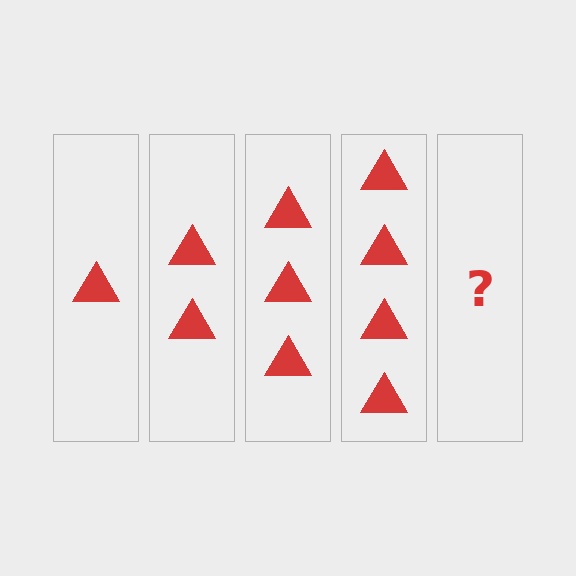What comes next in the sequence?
The next element should be 5 triangles.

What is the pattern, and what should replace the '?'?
The pattern is that each step adds one more triangle. The '?' should be 5 triangles.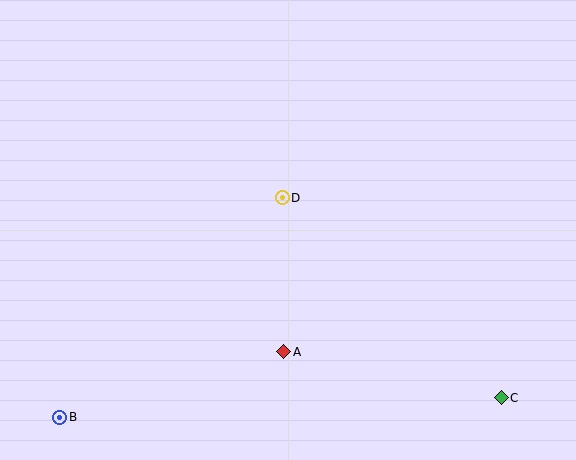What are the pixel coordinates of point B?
Point B is at (60, 417).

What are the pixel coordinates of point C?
Point C is at (501, 398).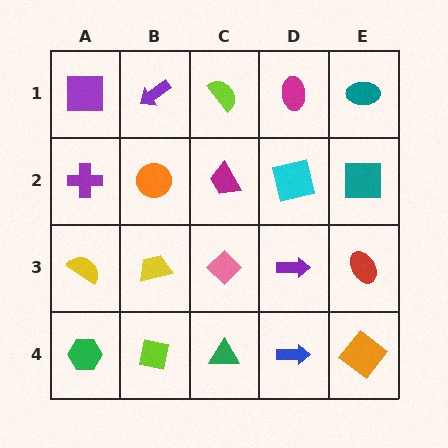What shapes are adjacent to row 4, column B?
A yellow trapezoid (row 3, column B), a green hexagon (row 4, column A), a green triangle (row 4, column C).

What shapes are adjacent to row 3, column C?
A magenta trapezoid (row 2, column C), a green triangle (row 4, column C), a yellow trapezoid (row 3, column B), a purple arrow (row 3, column D).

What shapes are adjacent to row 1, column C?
A magenta trapezoid (row 2, column C), a purple arrow (row 1, column B), a magenta ellipse (row 1, column D).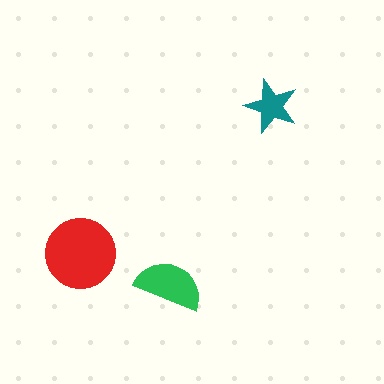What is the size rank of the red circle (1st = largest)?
1st.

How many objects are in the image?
There are 3 objects in the image.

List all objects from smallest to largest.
The teal star, the green semicircle, the red circle.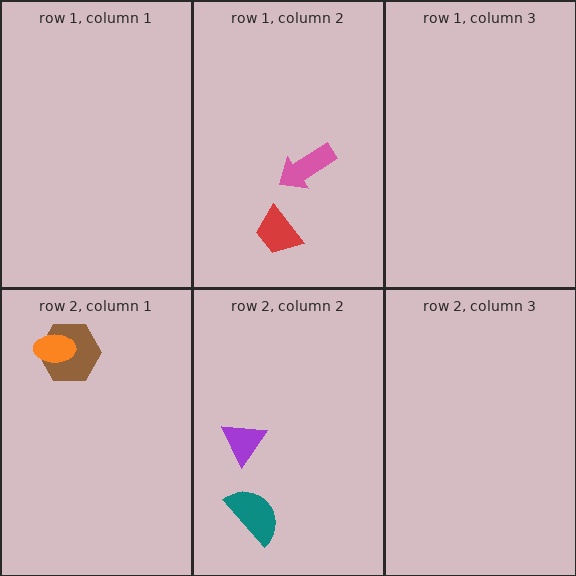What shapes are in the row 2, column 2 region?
The teal semicircle, the purple triangle.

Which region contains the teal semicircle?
The row 2, column 2 region.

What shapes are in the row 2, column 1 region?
The brown hexagon, the orange ellipse.